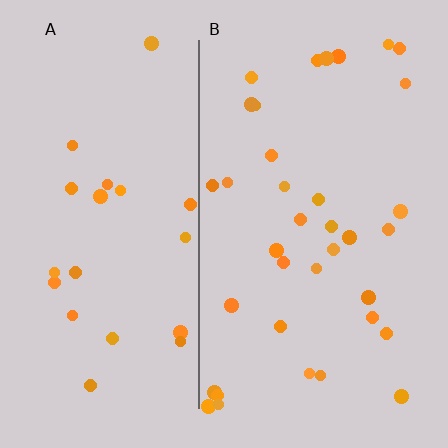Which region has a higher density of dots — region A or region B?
B (the right).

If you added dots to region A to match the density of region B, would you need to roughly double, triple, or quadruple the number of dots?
Approximately double.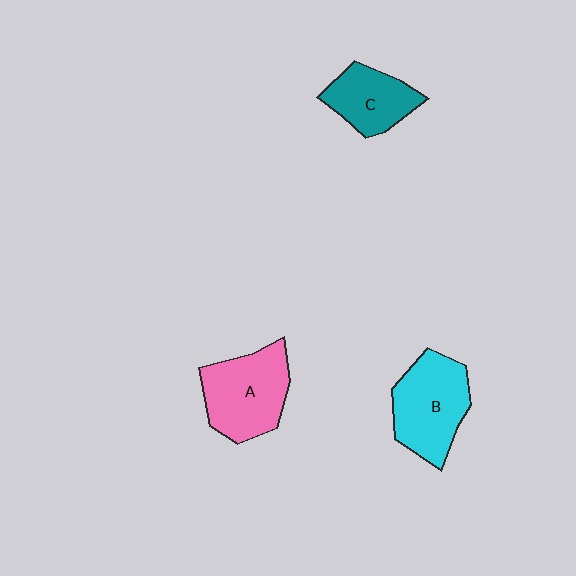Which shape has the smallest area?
Shape C (teal).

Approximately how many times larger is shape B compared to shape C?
Approximately 1.4 times.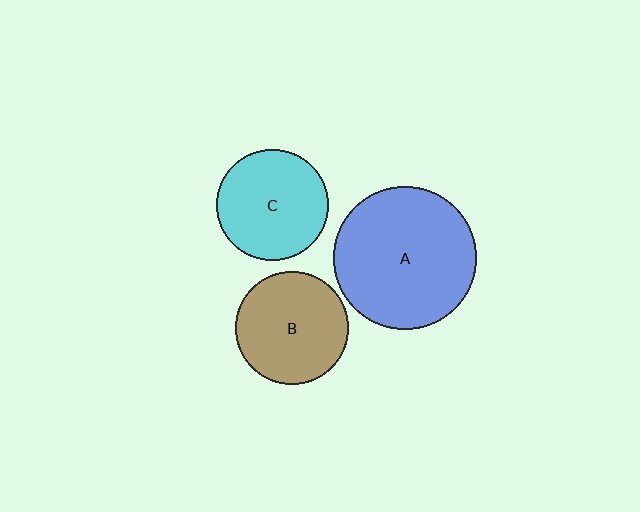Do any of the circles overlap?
No, none of the circles overlap.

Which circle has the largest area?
Circle A (blue).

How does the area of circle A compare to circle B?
Approximately 1.6 times.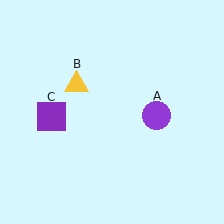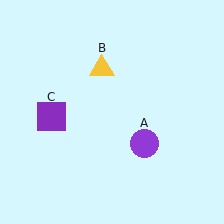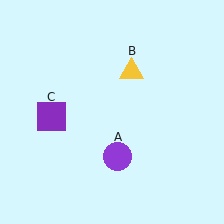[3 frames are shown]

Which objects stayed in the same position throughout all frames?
Purple square (object C) remained stationary.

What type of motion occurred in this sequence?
The purple circle (object A), yellow triangle (object B) rotated clockwise around the center of the scene.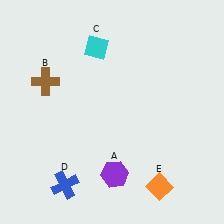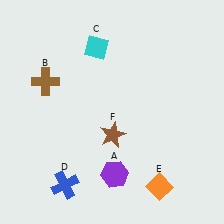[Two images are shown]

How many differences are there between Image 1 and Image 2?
There is 1 difference between the two images.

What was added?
A brown star (F) was added in Image 2.